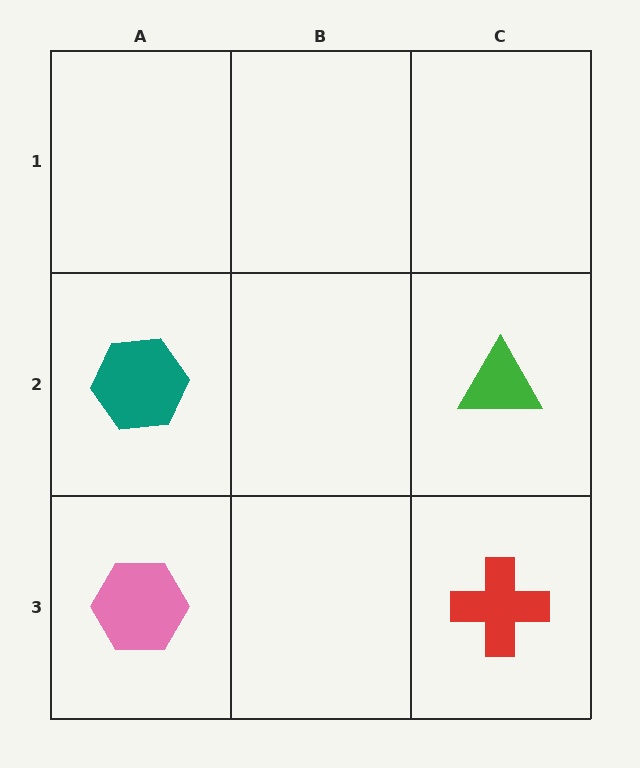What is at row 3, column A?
A pink hexagon.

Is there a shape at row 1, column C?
No, that cell is empty.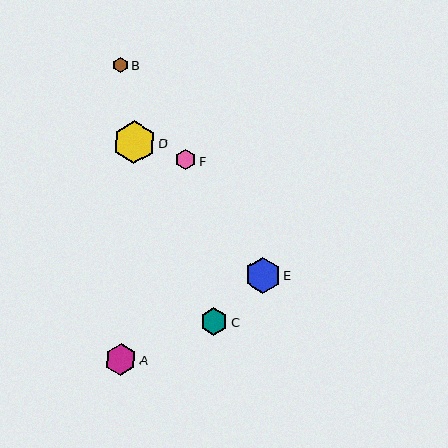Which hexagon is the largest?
Hexagon D is the largest with a size of approximately 43 pixels.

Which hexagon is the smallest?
Hexagon B is the smallest with a size of approximately 16 pixels.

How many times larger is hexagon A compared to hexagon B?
Hexagon A is approximately 2.1 times the size of hexagon B.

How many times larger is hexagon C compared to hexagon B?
Hexagon C is approximately 1.8 times the size of hexagon B.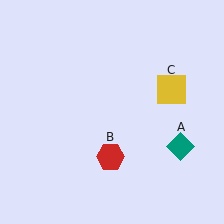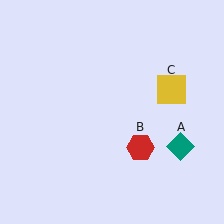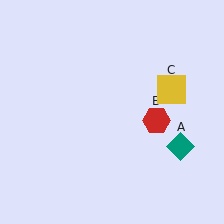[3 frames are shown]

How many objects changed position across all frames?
1 object changed position: red hexagon (object B).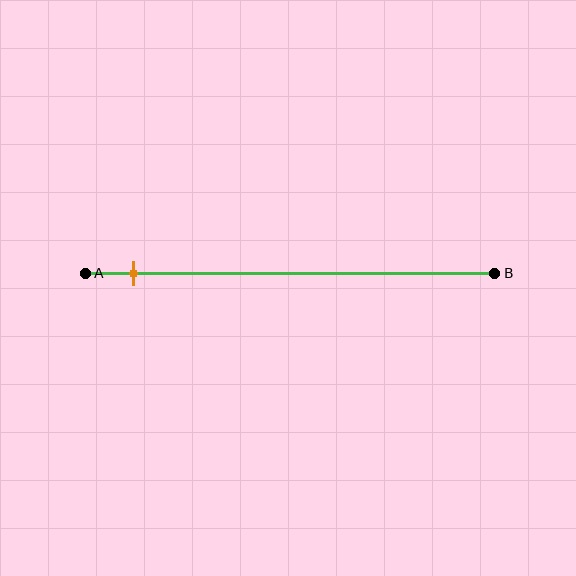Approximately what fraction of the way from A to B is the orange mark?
The orange mark is approximately 10% of the way from A to B.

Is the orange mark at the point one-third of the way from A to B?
No, the mark is at about 10% from A, not at the 33% one-third point.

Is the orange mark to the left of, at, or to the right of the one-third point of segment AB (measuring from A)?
The orange mark is to the left of the one-third point of segment AB.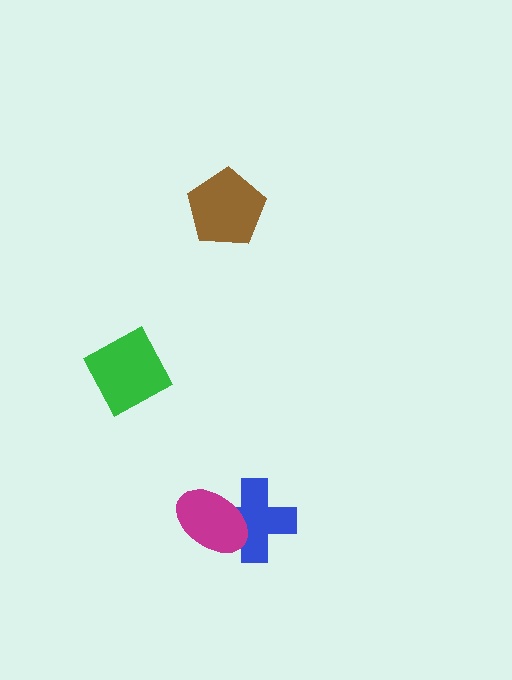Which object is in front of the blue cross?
The magenta ellipse is in front of the blue cross.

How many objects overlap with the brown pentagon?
0 objects overlap with the brown pentagon.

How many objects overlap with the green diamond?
0 objects overlap with the green diamond.